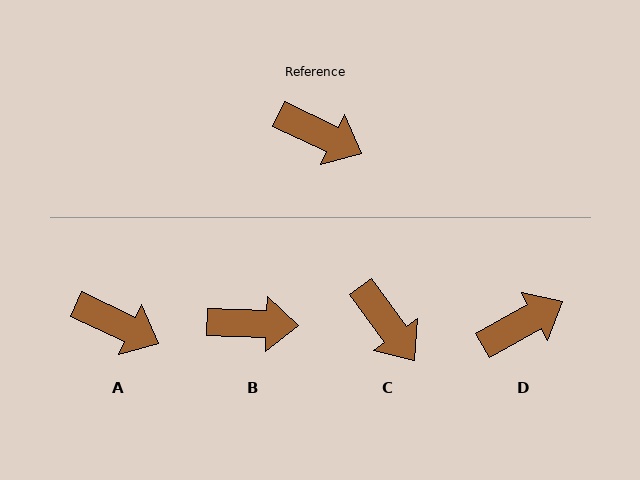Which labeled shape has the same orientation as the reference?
A.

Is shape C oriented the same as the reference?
No, it is off by about 29 degrees.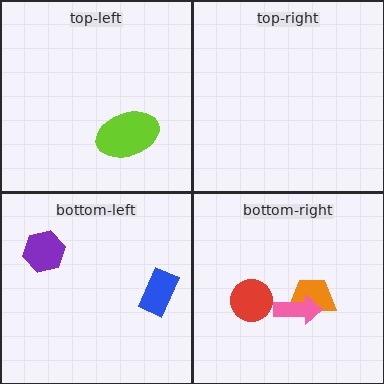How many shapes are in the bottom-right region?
3.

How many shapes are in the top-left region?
1.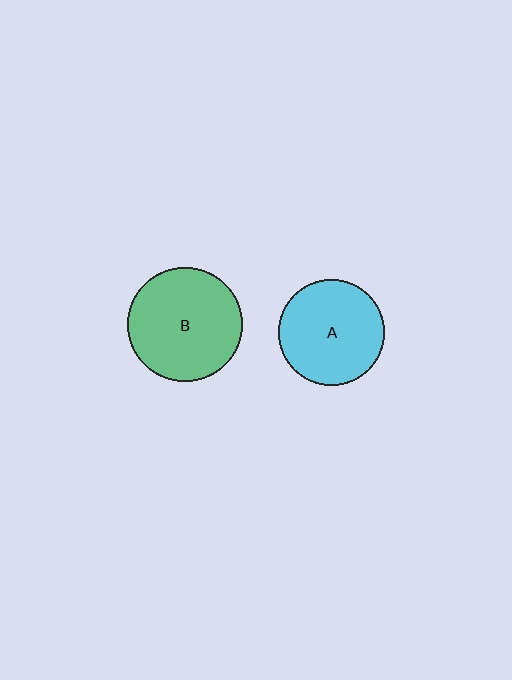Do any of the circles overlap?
No, none of the circles overlap.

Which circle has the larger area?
Circle B (green).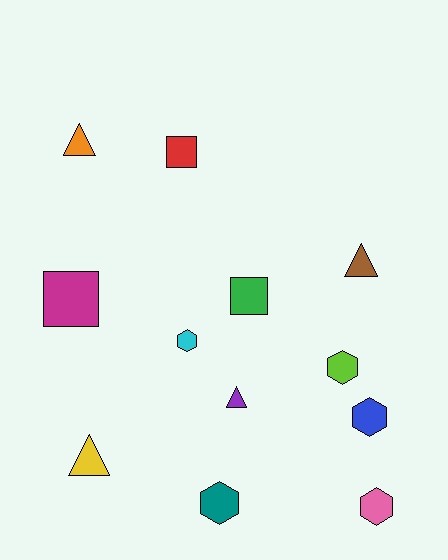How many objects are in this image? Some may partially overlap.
There are 12 objects.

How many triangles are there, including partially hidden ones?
There are 4 triangles.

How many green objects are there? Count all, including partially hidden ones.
There is 1 green object.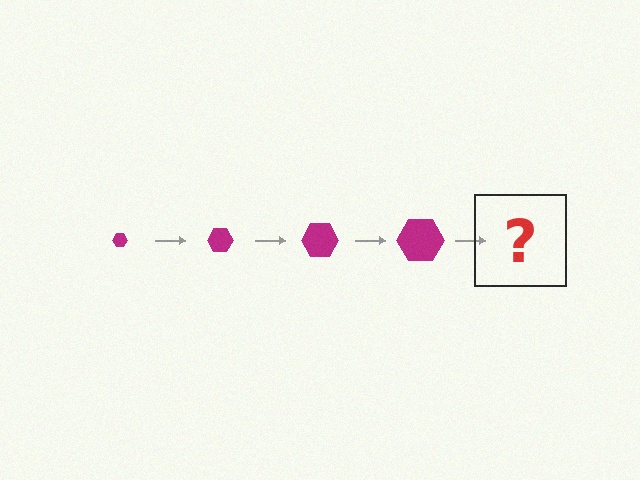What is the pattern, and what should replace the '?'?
The pattern is that the hexagon gets progressively larger each step. The '?' should be a magenta hexagon, larger than the previous one.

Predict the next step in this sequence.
The next step is a magenta hexagon, larger than the previous one.